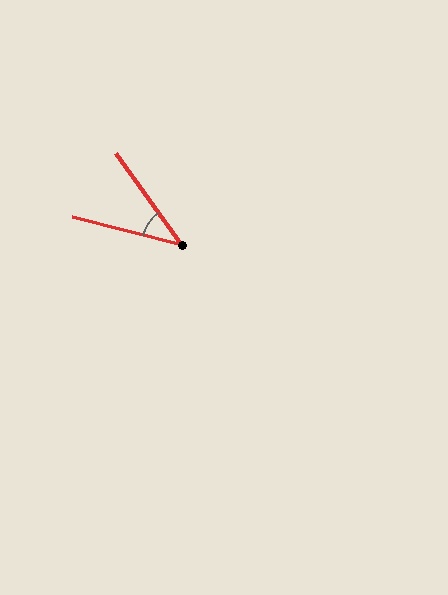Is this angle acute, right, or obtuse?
It is acute.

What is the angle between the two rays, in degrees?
Approximately 40 degrees.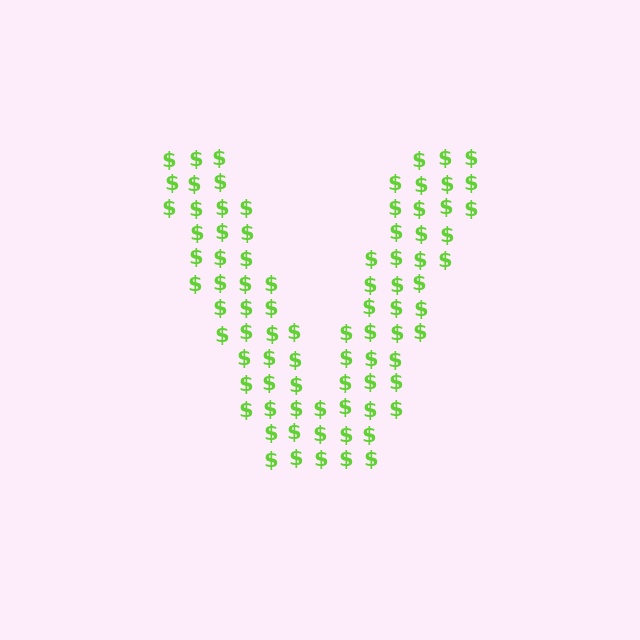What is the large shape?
The large shape is the letter V.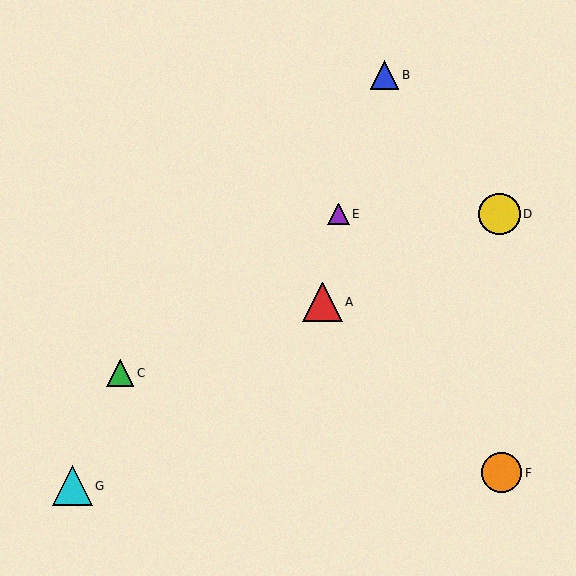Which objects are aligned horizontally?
Objects D, E are aligned horizontally.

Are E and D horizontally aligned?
Yes, both are at y≈214.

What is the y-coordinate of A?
Object A is at y≈302.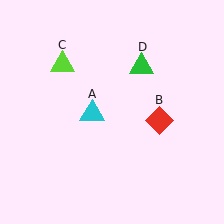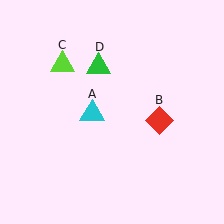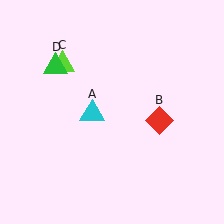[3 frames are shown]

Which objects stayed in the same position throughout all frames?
Cyan triangle (object A) and red diamond (object B) and lime triangle (object C) remained stationary.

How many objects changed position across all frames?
1 object changed position: green triangle (object D).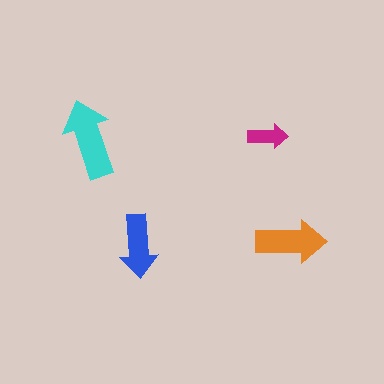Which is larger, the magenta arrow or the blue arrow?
The blue one.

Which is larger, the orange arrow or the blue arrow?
The orange one.